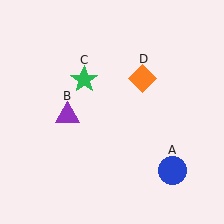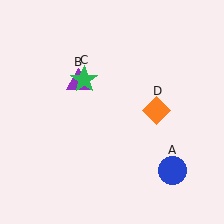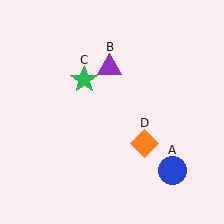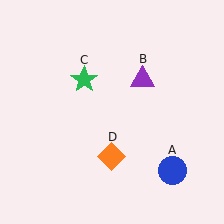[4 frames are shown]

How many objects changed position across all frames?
2 objects changed position: purple triangle (object B), orange diamond (object D).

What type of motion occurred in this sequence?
The purple triangle (object B), orange diamond (object D) rotated clockwise around the center of the scene.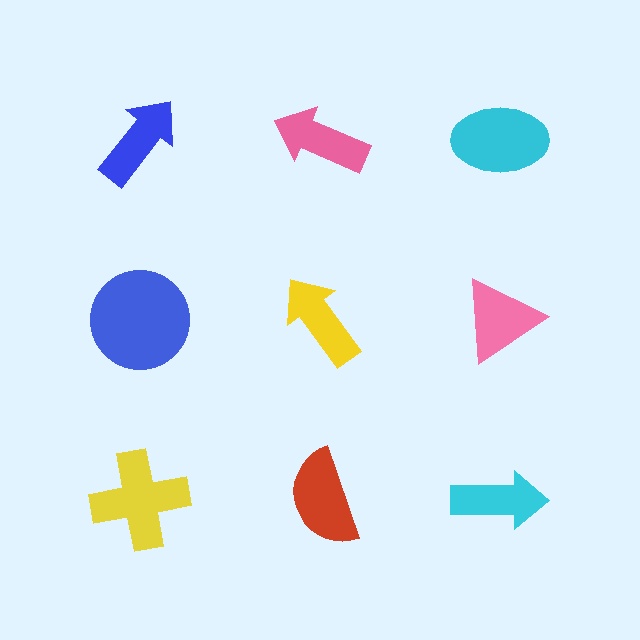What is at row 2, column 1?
A blue circle.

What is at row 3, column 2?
A red semicircle.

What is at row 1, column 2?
A pink arrow.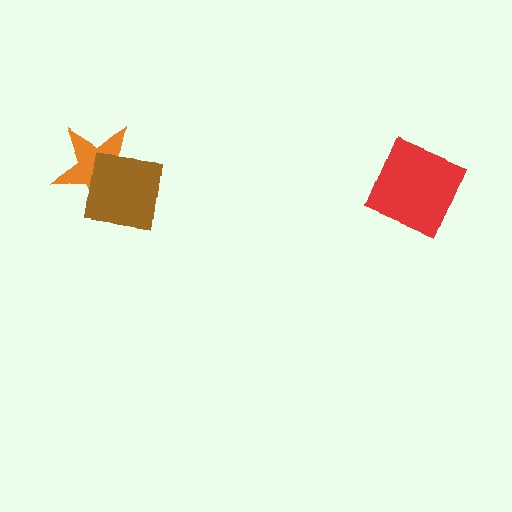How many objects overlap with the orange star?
1 object overlaps with the orange star.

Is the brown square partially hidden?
No, no other shape covers it.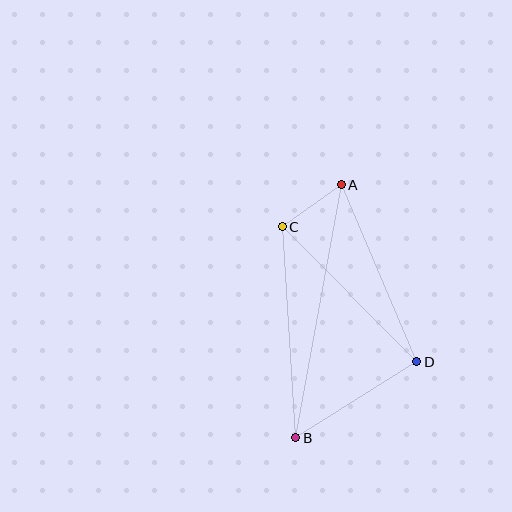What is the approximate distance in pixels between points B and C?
The distance between B and C is approximately 211 pixels.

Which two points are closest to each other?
Points A and C are closest to each other.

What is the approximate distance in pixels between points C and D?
The distance between C and D is approximately 191 pixels.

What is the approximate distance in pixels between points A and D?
The distance between A and D is approximately 193 pixels.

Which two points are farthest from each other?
Points A and B are farthest from each other.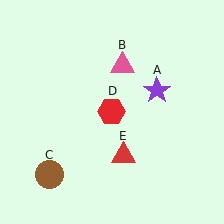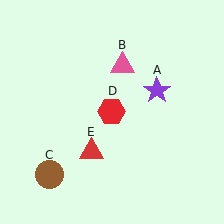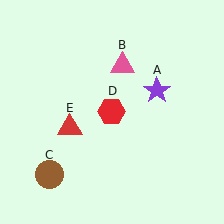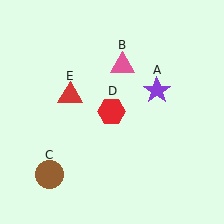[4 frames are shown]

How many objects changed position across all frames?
1 object changed position: red triangle (object E).